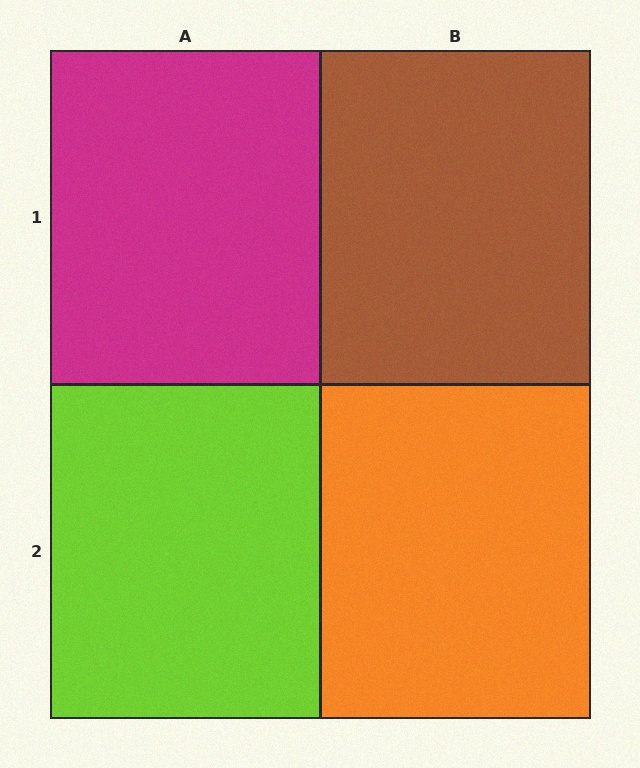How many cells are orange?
1 cell is orange.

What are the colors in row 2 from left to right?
Lime, orange.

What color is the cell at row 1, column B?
Brown.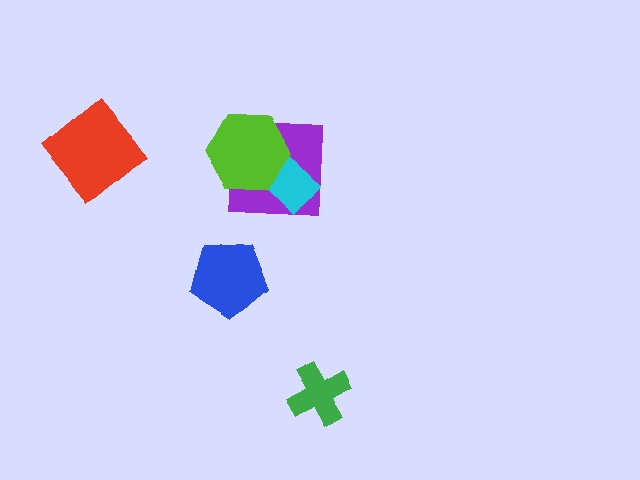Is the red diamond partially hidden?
No, no other shape covers it.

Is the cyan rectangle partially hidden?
Yes, it is partially covered by another shape.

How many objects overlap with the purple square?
2 objects overlap with the purple square.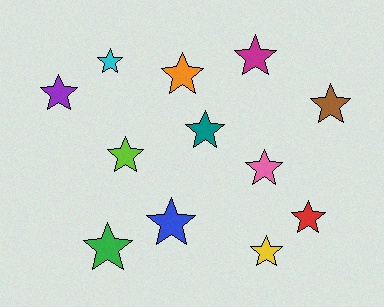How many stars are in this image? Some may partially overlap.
There are 12 stars.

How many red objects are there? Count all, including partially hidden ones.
There is 1 red object.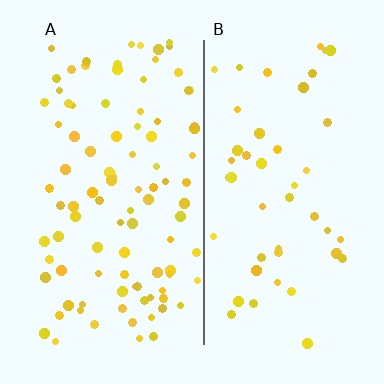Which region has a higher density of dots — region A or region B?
A (the left).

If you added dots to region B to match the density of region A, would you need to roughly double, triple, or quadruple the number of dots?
Approximately double.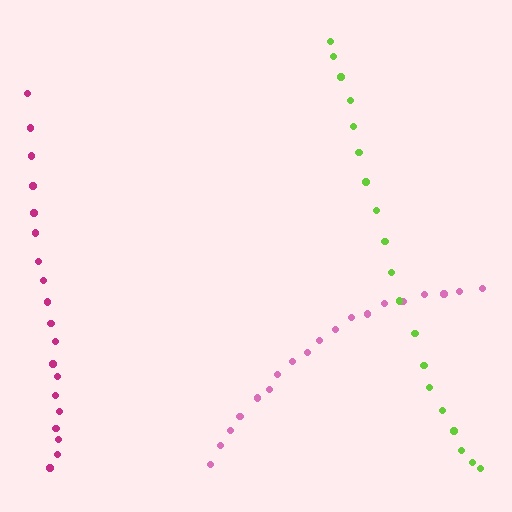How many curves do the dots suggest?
There are 3 distinct paths.